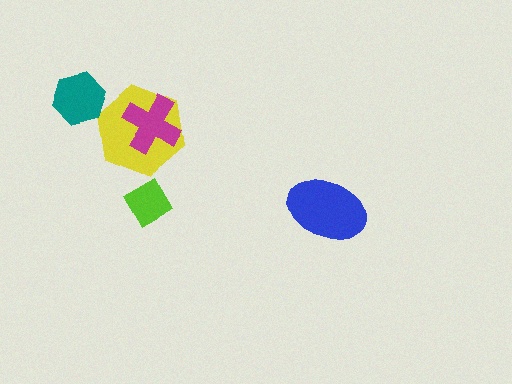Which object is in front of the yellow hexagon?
The magenta cross is in front of the yellow hexagon.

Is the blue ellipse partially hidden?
No, no other shape covers it.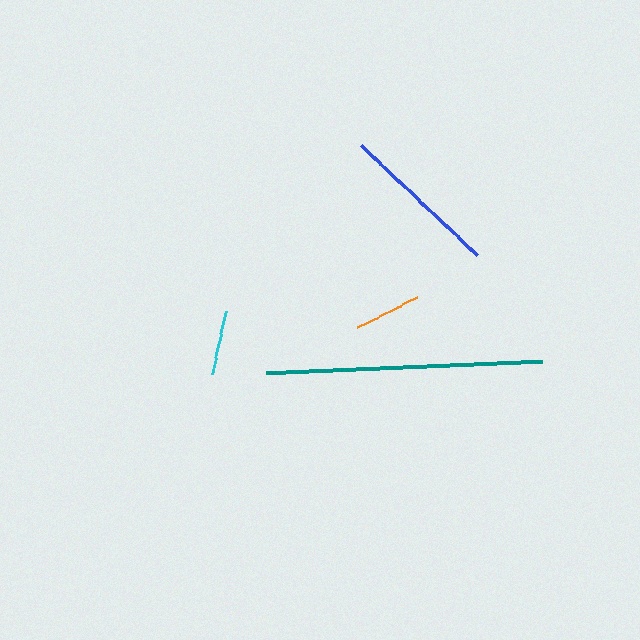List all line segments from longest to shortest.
From longest to shortest: teal, blue, orange, cyan.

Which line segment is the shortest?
The cyan line is the shortest at approximately 64 pixels.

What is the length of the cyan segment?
The cyan segment is approximately 64 pixels long.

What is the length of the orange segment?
The orange segment is approximately 67 pixels long.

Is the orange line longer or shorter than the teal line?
The teal line is longer than the orange line.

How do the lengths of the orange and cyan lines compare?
The orange and cyan lines are approximately the same length.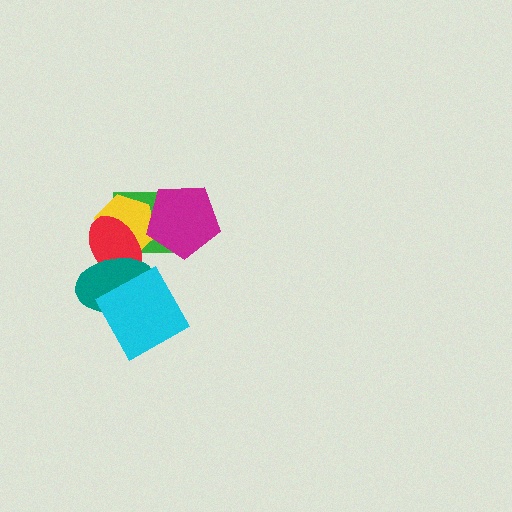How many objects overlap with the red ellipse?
3 objects overlap with the red ellipse.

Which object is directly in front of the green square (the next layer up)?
The yellow hexagon is directly in front of the green square.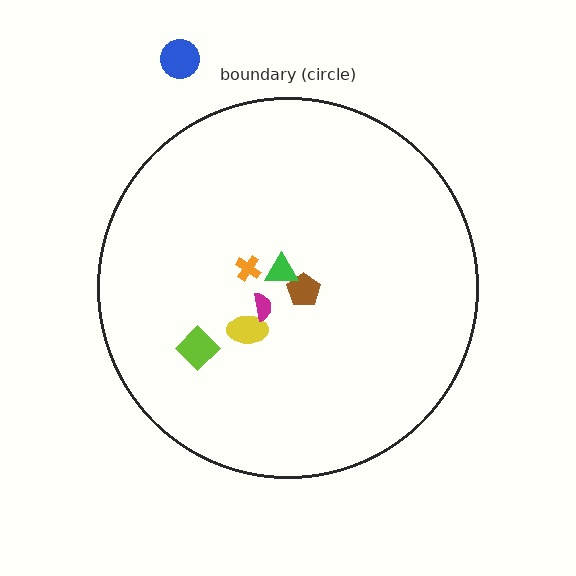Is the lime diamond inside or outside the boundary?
Inside.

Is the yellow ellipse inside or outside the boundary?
Inside.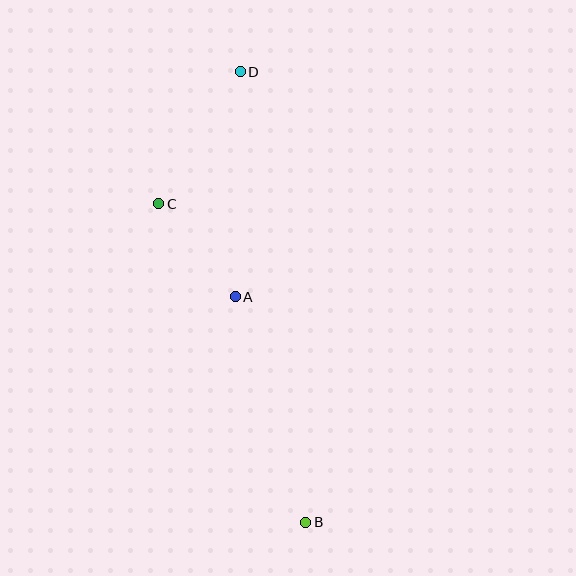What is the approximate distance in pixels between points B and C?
The distance between B and C is approximately 351 pixels.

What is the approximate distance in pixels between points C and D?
The distance between C and D is approximately 155 pixels.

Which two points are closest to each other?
Points A and C are closest to each other.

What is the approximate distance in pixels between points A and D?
The distance between A and D is approximately 225 pixels.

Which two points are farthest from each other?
Points B and D are farthest from each other.